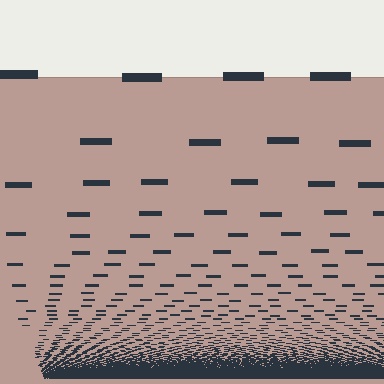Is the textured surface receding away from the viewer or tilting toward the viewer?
The surface appears to tilt toward the viewer. Texture elements get larger and sparser toward the top.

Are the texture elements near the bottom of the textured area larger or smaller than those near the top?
Smaller. The gradient is inverted — elements near the bottom are smaller and denser.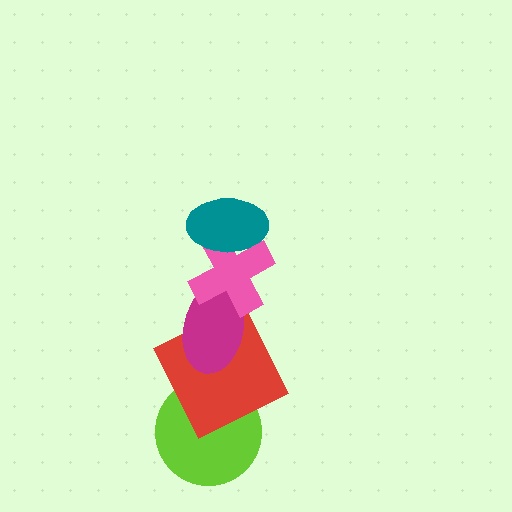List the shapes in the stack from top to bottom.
From top to bottom: the teal ellipse, the pink cross, the magenta ellipse, the red square, the lime circle.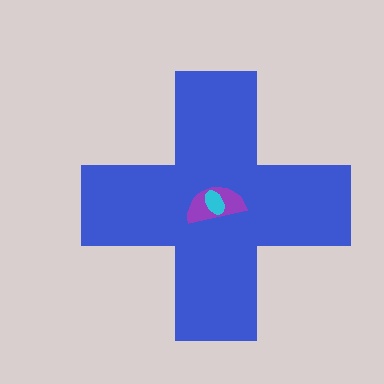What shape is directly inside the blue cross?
The purple semicircle.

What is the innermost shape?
The cyan ellipse.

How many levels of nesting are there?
3.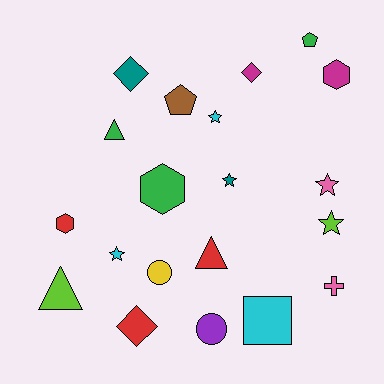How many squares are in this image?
There is 1 square.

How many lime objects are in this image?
There are 2 lime objects.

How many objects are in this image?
There are 20 objects.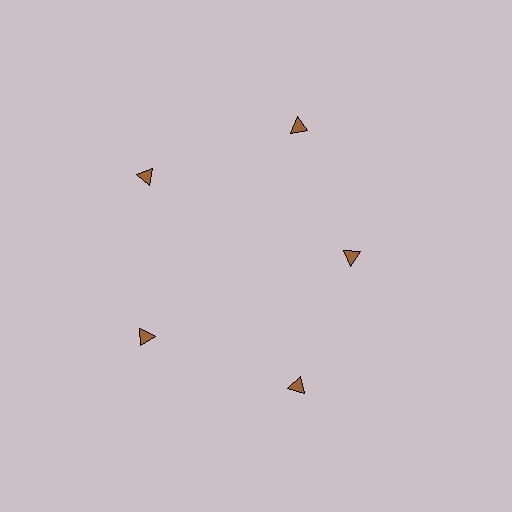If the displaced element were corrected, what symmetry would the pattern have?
It would have 5-fold rotational symmetry — the pattern would map onto itself every 72 degrees.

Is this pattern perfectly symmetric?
No. The 5 brown triangles are arranged in a ring, but one element near the 3 o'clock position is pulled inward toward the center, breaking the 5-fold rotational symmetry.